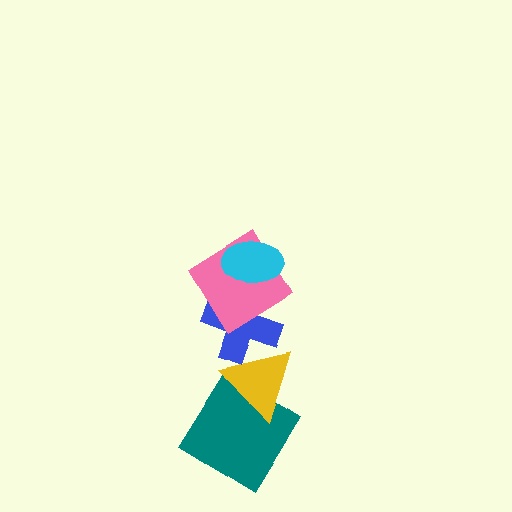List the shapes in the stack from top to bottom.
From top to bottom: the cyan ellipse, the pink diamond, the blue cross, the yellow triangle, the teal diamond.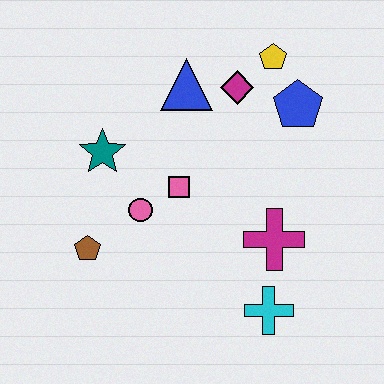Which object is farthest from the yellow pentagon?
The brown pentagon is farthest from the yellow pentagon.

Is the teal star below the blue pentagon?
Yes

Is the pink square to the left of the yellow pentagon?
Yes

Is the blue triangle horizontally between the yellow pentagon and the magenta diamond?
No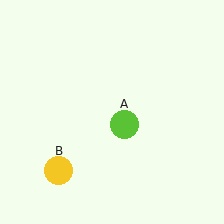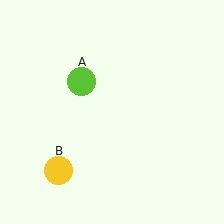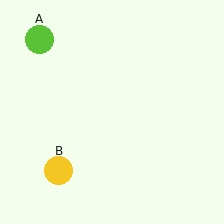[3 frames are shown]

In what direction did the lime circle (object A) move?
The lime circle (object A) moved up and to the left.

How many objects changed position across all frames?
1 object changed position: lime circle (object A).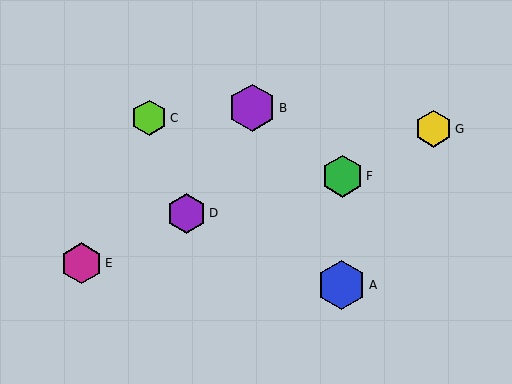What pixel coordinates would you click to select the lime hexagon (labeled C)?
Click at (149, 118) to select the lime hexagon C.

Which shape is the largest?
The blue hexagon (labeled A) is the largest.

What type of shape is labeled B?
Shape B is a purple hexagon.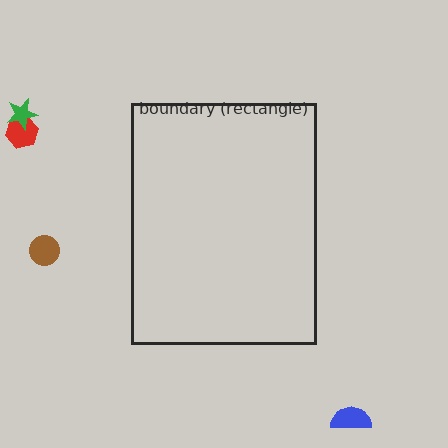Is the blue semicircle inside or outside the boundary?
Outside.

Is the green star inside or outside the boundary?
Outside.